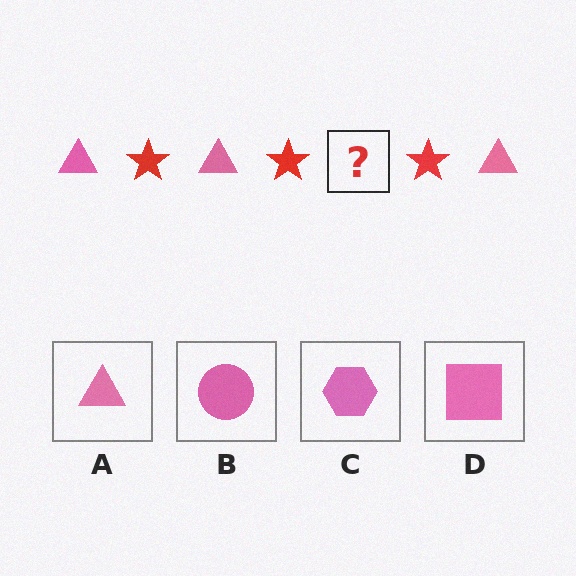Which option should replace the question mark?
Option A.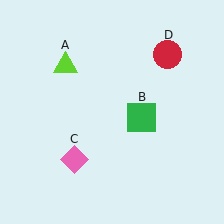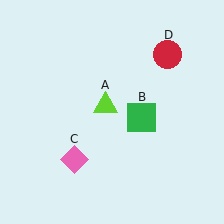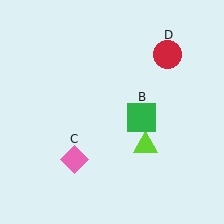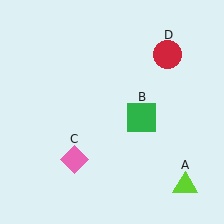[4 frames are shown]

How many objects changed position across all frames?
1 object changed position: lime triangle (object A).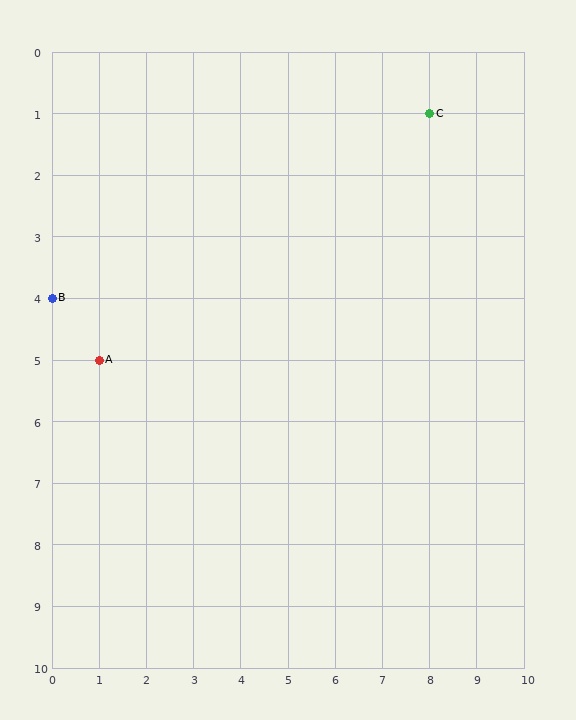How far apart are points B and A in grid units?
Points B and A are 1 column and 1 row apart (about 1.4 grid units diagonally).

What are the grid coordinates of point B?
Point B is at grid coordinates (0, 4).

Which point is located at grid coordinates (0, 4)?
Point B is at (0, 4).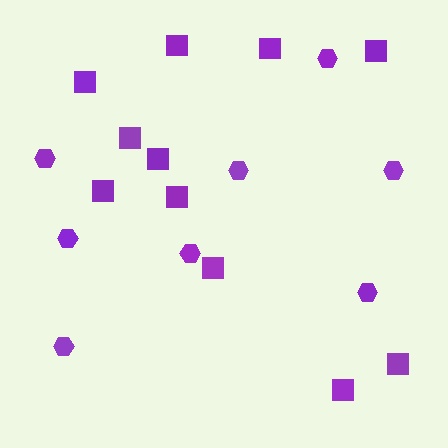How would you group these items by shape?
There are 2 groups: one group of squares (11) and one group of hexagons (8).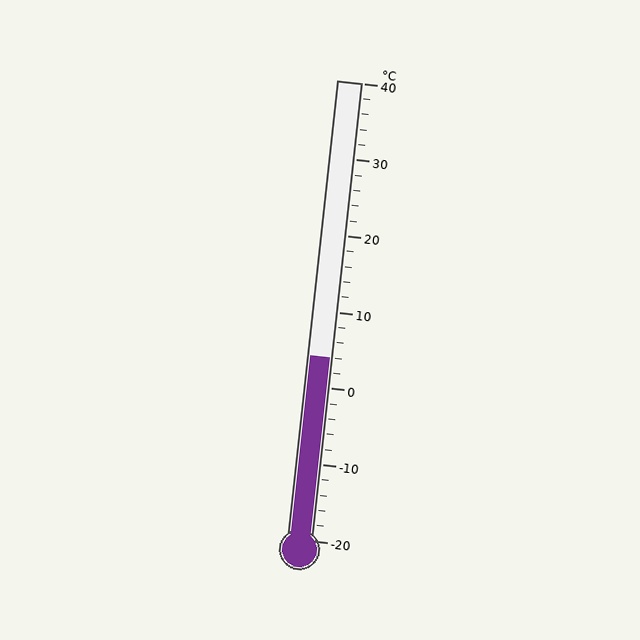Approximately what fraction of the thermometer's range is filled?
The thermometer is filled to approximately 40% of its range.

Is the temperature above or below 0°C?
The temperature is above 0°C.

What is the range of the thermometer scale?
The thermometer scale ranges from -20°C to 40°C.